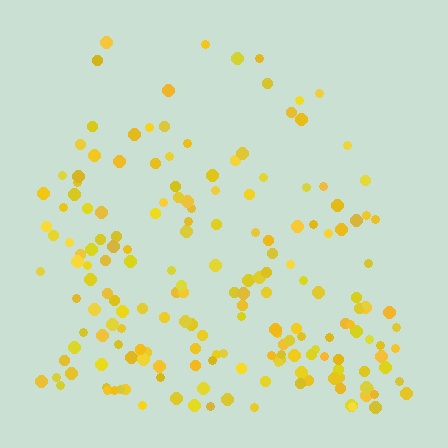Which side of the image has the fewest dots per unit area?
The top.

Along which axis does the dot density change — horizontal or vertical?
Vertical.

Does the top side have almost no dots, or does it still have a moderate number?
Still a moderate number, just noticeably fewer than the bottom.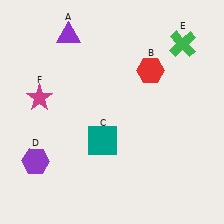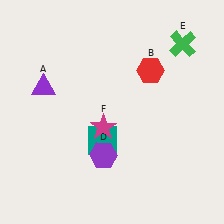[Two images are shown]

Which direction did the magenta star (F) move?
The magenta star (F) moved right.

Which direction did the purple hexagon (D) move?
The purple hexagon (D) moved right.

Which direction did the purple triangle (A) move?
The purple triangle (A) moved down.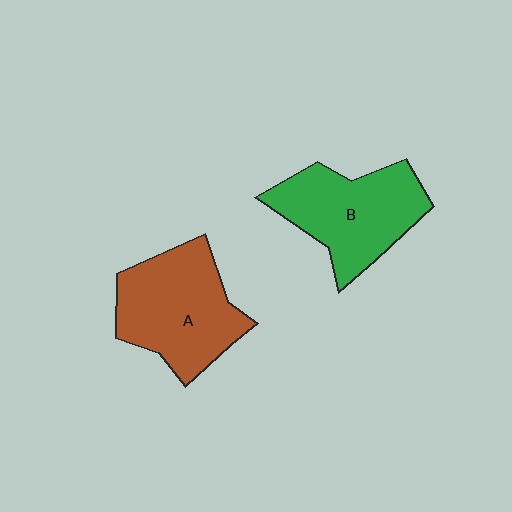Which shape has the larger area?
Shape A (brown).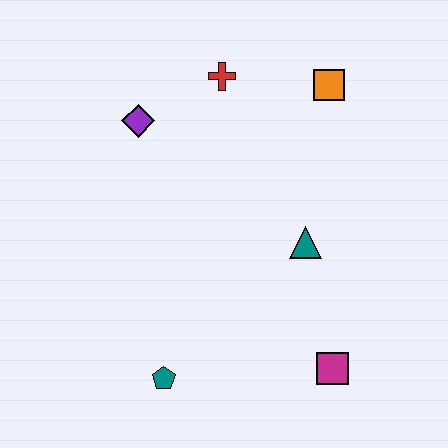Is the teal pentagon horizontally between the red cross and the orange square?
No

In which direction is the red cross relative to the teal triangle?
The red cross is above the teal triangle.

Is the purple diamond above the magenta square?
Yes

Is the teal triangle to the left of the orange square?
Yes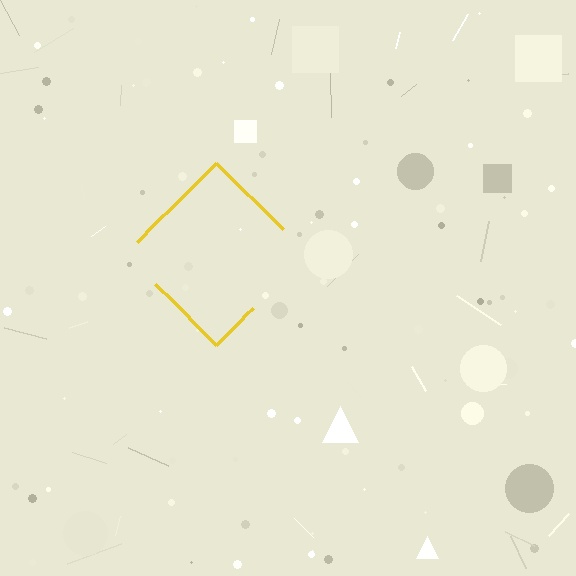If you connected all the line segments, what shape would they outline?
They would outline a diamond.